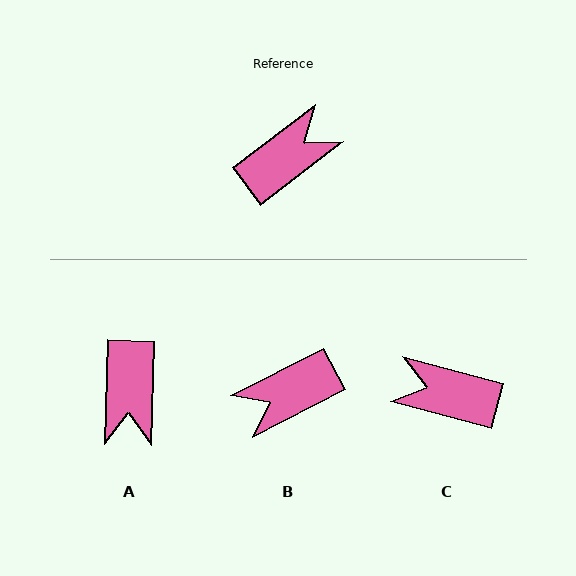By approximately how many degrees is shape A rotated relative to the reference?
Approximately 129 degrees clockwise.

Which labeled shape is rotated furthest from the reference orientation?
B, about 170 degrees away.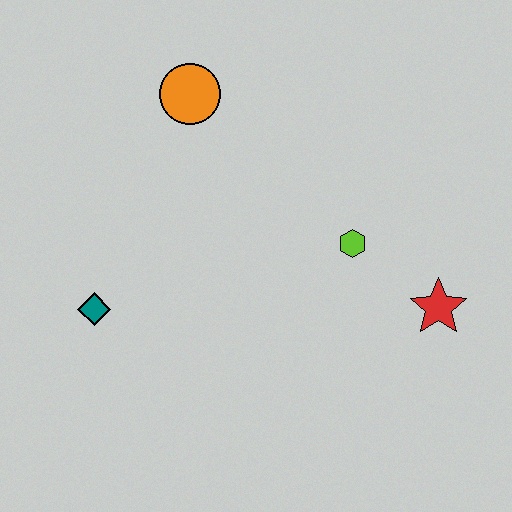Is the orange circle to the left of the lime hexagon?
Yes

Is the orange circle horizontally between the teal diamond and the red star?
Yes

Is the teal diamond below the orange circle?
Yes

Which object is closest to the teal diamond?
The orange circle is closest to the teal diamond.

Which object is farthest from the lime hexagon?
The teal diamond is farthest from the lime hexagon.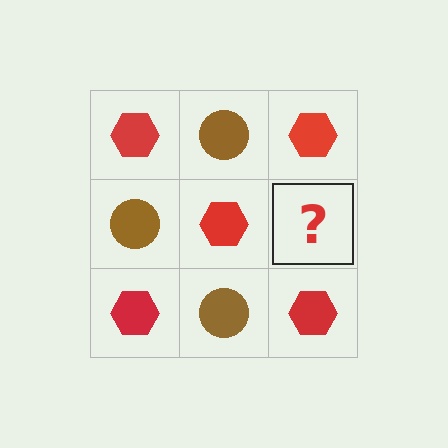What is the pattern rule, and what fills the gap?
The rule is that it alternates red hexagon and brown circle in a checkerboard pattern. The gap should be filled with a brown circle.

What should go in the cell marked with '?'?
The missing cell should contain a brown circle.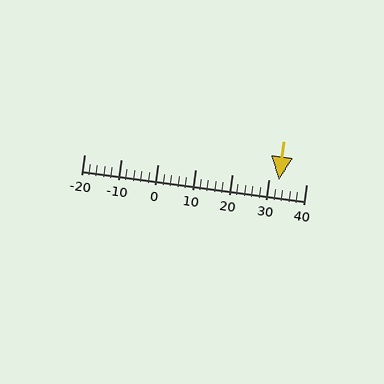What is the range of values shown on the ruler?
The ruler shows values from -20 to 40.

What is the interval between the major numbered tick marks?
The major tick marks are spaced 10 units apart.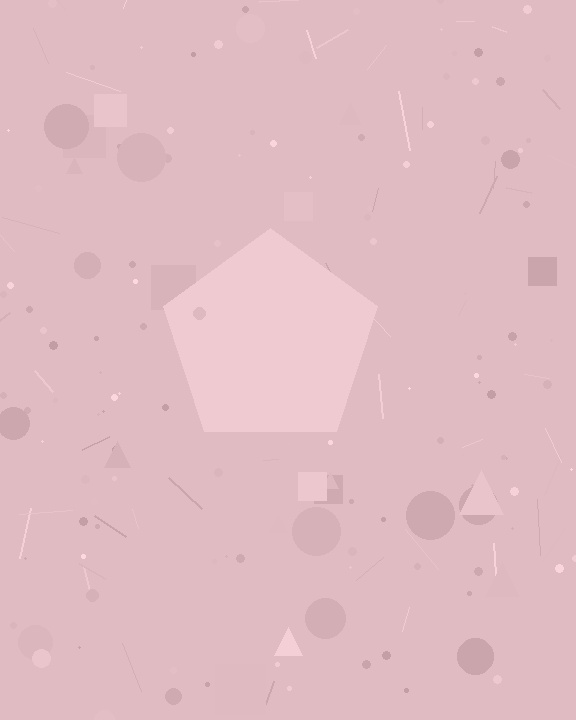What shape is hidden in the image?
A pentagon is hidden in the image.